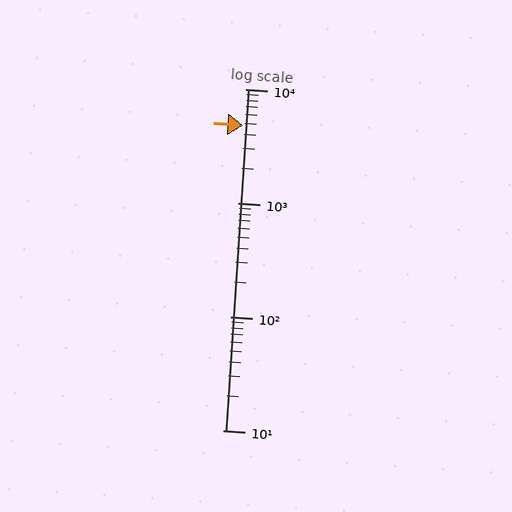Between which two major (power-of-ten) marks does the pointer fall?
The pointer is between 1000 and 10000.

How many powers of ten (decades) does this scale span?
The scale spans 3 decades, from 10 to 10000.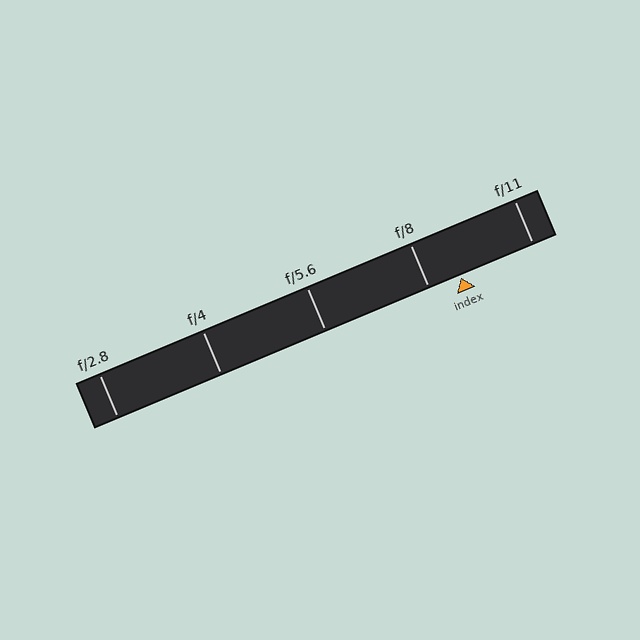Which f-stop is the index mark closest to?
The index mark is closest to f/8.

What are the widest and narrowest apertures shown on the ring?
The widest aperture shown is f/2.8 and the narrowest is f/11.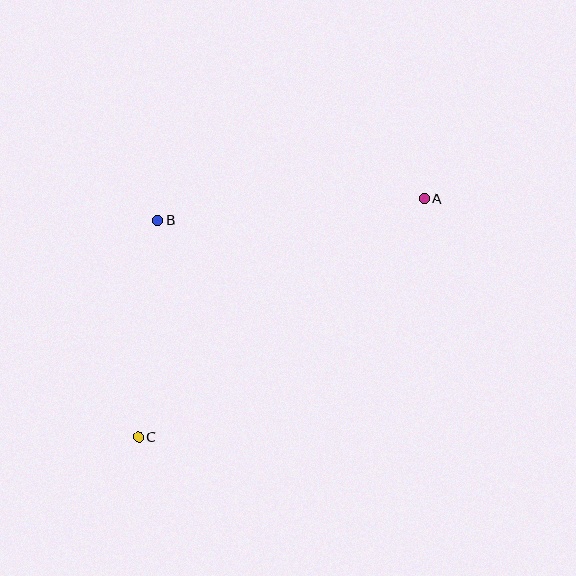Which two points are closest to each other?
Points B and C are closest to each other.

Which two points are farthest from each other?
Points A and C are farthest from each other.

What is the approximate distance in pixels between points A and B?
The distance between A and B is approximately 267 pixels.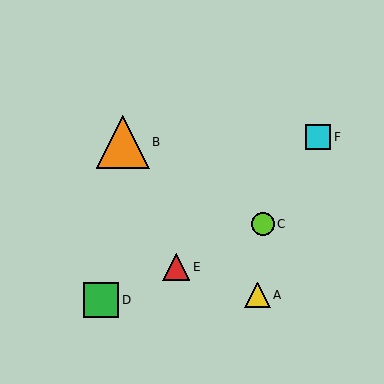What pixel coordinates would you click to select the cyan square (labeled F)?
Click at (318, 137) to select the cyan square F.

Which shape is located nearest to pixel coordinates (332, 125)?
The cyan square (labeled F) at (318, 137) is nearest to that location.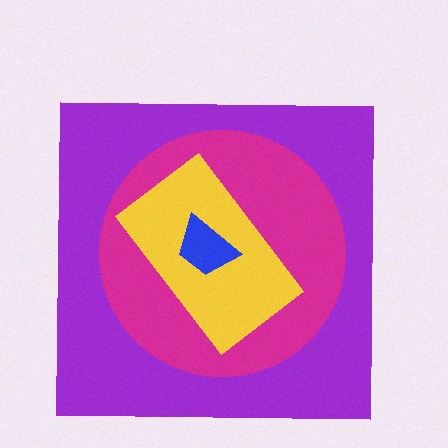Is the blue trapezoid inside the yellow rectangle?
Yes.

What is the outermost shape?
The purple square.